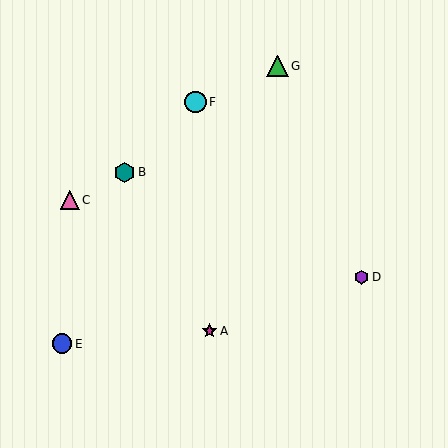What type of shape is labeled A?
Shape A is a magenta star.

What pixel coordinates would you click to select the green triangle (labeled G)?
Click at (278, 66) to select the green triangle G.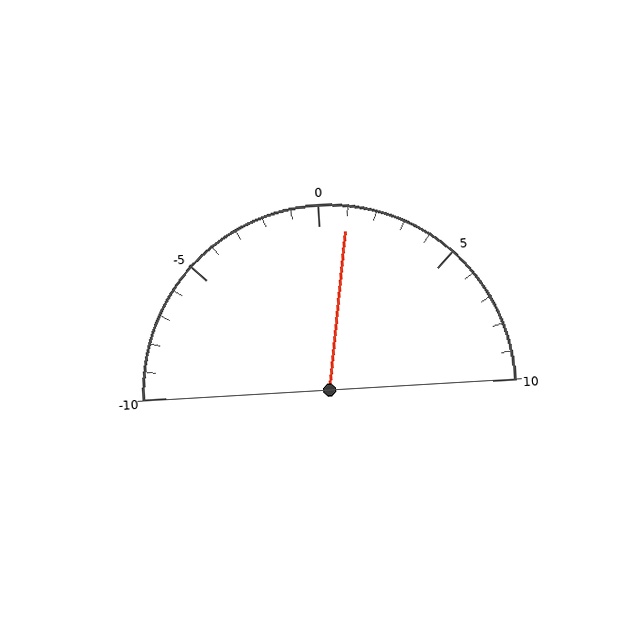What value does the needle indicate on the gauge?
The needle indicates approximately 1.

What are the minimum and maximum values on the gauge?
The gauge ranges from -10 to 10.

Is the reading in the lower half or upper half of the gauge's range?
The reading is in the upper half of the range (-10 to 10).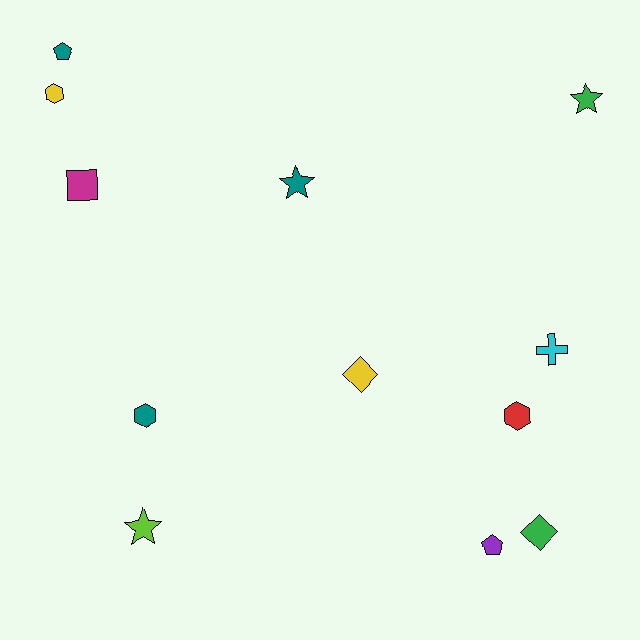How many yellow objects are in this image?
There are 2 yellow objects.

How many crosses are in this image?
There is 1 cross.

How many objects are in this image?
There are 12 objects.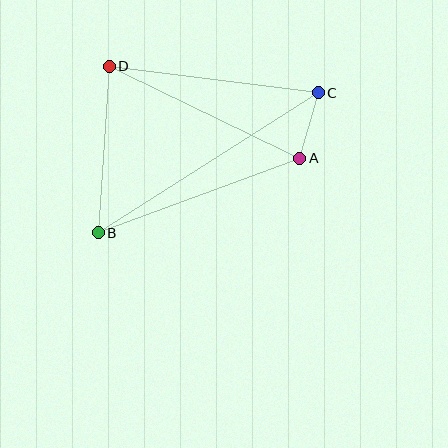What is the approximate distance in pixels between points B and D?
The distance between B and D is approximately 167 pixels.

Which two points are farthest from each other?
Points B and C are farthest from each other.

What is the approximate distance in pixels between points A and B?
The distance between A and B is approximately 215 pixels.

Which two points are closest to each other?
Points A and C are closest to each other.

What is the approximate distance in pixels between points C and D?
The distance between C and D is approximately 211 pixels.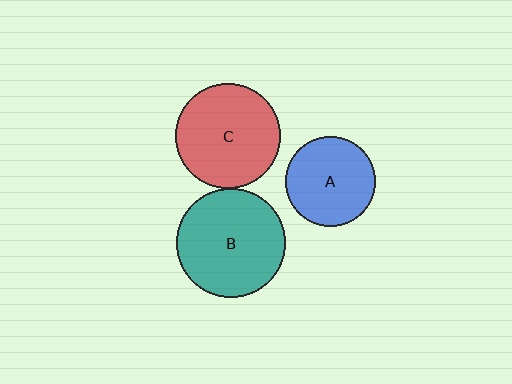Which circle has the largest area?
Circle B (teal).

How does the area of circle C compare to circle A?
Approximately 1.4 times.